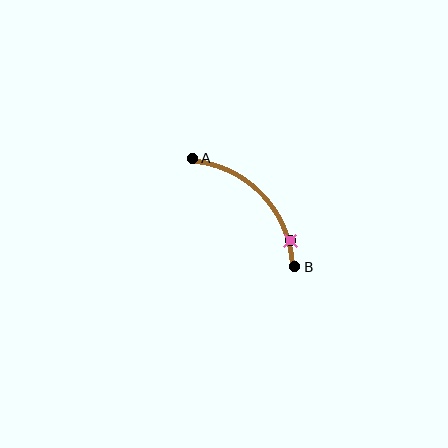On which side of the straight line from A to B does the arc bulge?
The arc bulges above and to the right of the straight line connecting A and B.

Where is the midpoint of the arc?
The arc midpoint is the point on the curve farthest from the straight line joining A and B. It sits above and to the right of that line.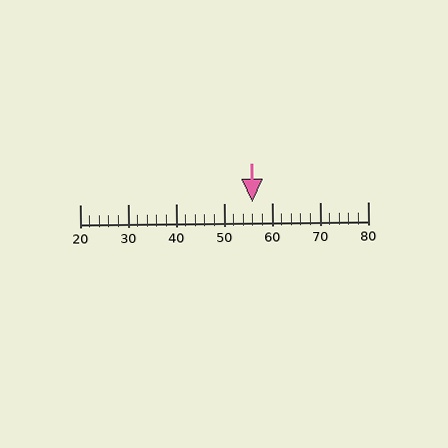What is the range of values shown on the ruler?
The ruler shows values from 20 to 80.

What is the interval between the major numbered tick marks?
The major tick marks are spaced 10 units apart.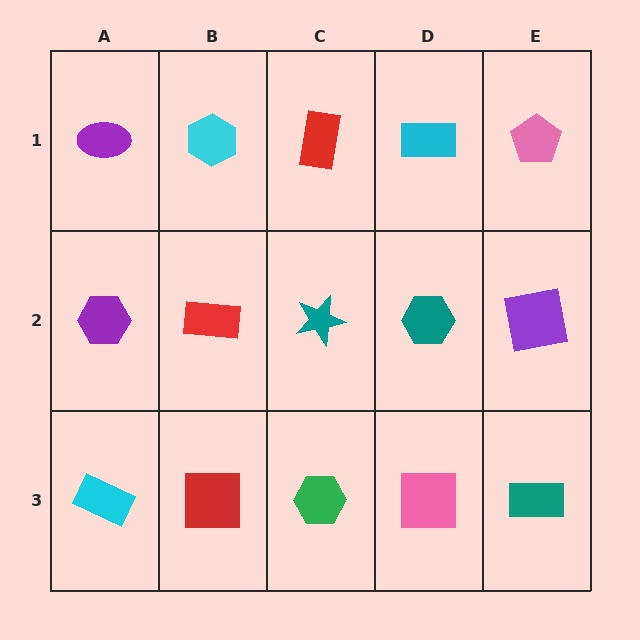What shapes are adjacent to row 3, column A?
A purple hexagon (row 2, column A), a red square (row 3, column B).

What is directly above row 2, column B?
A cyan hexagon.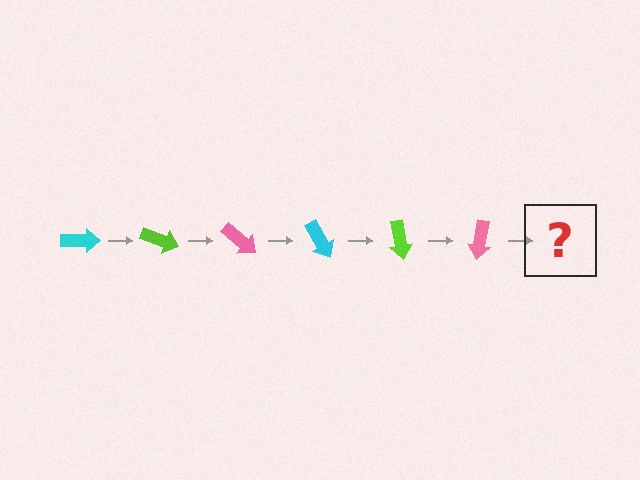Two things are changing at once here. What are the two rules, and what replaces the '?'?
The two rules are that it rotates 20 degrees each step and the color cycles through cyan, lime, and pink. The '?' should be a cyan arrow, rotated 120 degrees from the start.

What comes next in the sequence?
The next element should be a cyan arrow, rotated 120 degrees from the start.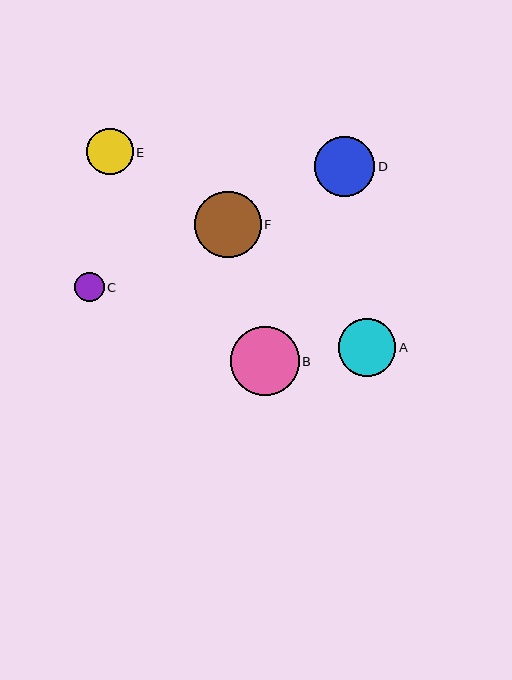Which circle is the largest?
Circle B is the largest with a size of approximately 69 pixels.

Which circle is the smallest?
Circle C is the smallest with a size of approximately 29 pixels.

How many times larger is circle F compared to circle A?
Circle F is approximately 1.2 times the size of circle A.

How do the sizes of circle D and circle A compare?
Circle D and circle A are approximately the same size.